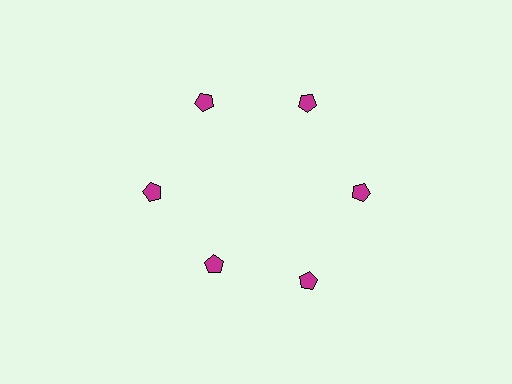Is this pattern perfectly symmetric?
No. The 6 magenta pentagons are arranged in a ring, but one element near the 7 o'clock position is pulled inward toward the center, breaking the 6-fold rotational symmetry.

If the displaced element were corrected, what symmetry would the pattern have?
It would have 6-fold rotational symmetry — the pattern would map onto itself every 60 degrees.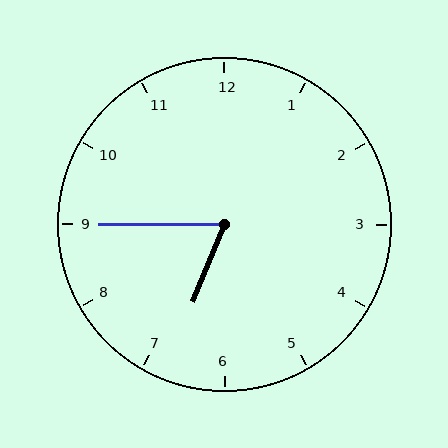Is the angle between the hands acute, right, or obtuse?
It is acute.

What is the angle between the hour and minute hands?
Approximately 68 degrees.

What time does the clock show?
6:45.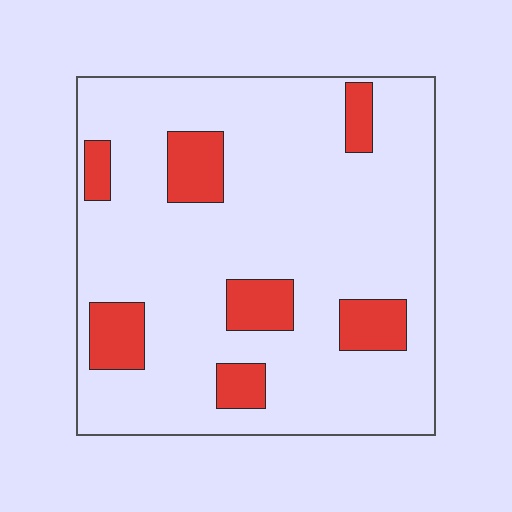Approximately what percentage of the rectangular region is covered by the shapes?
Approximately 15%.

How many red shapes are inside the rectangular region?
7.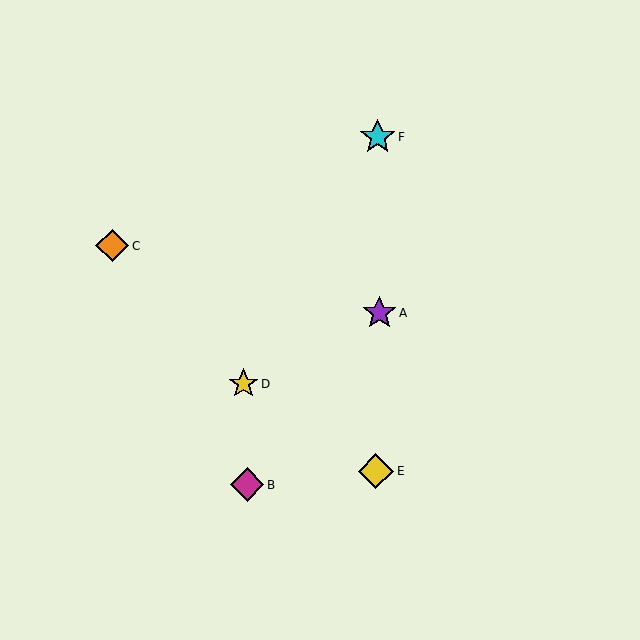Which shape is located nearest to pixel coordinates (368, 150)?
The cyan star (labeled F) at (378, 137) is nearest to that location.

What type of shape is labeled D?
Shape D is a yellow star.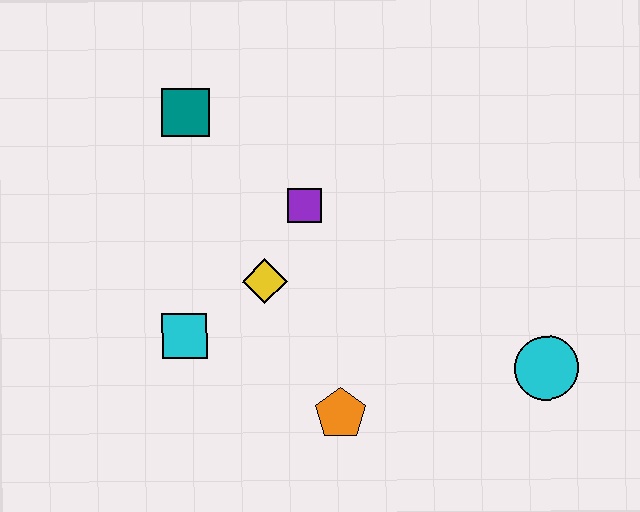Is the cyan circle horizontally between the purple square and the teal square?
No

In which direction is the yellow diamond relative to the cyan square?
The yellow diamond is to the right of the cyan square.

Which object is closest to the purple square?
The yellow diamond is closest to the purple square.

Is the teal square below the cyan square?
No